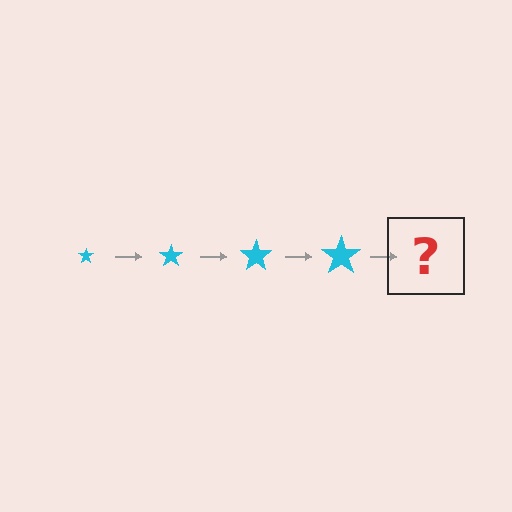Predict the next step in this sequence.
The next step is a cyan star, larger than the previous one.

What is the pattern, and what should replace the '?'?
The pattern is that the star gets progressively larger each step. The '?' should be a cyan star, larger than the previous one.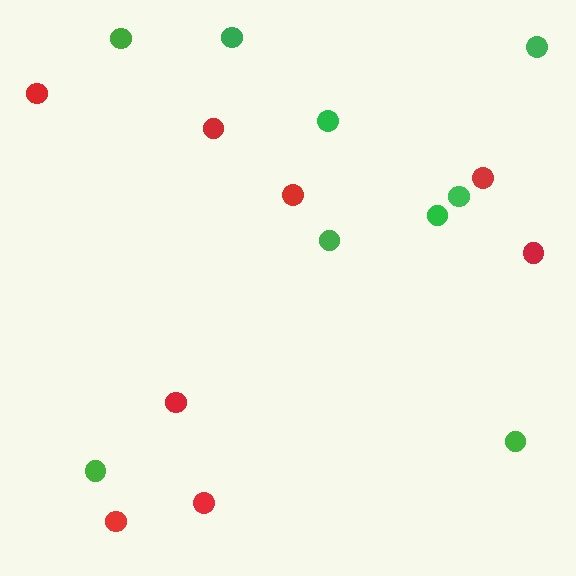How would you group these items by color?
There are 2 groups: one group of green circles (9) and one group of red circles (8).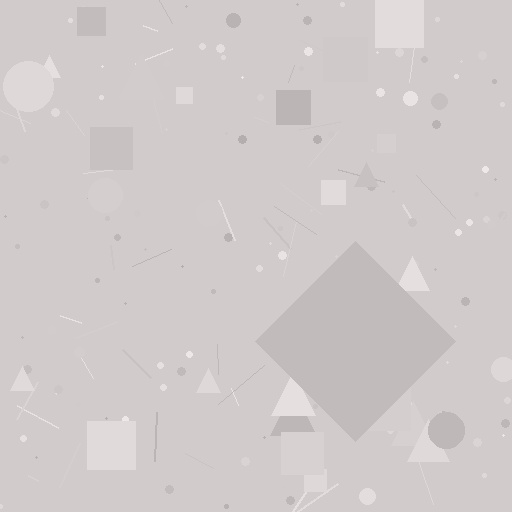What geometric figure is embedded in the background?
A diamond is embedded in the background.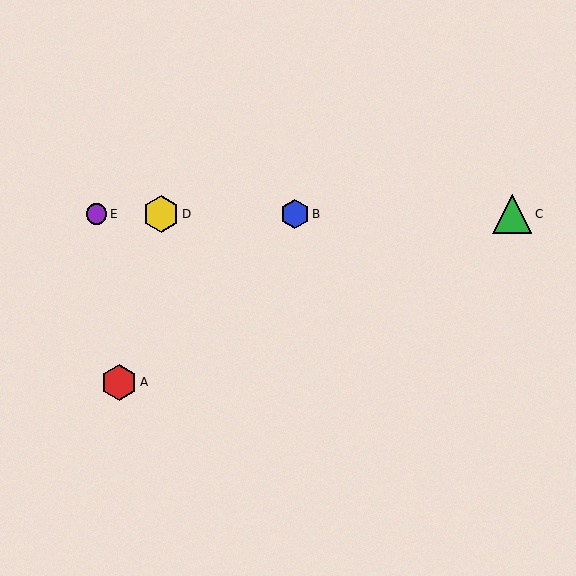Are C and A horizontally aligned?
No, C is at y≈214 and A is at y≈382.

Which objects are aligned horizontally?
Objects B, C, D, E are aligned horizontally.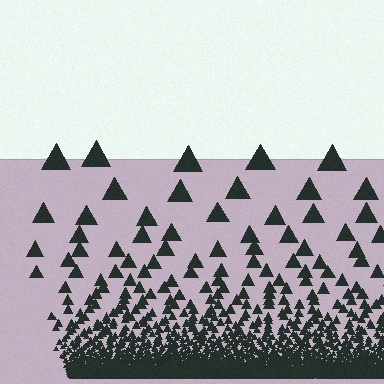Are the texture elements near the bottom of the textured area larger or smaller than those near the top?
Smaller. The gradient is inverted — elements near the bottom are smaller and denser.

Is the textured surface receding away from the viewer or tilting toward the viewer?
The surface appears to tilt toward the viewer. Texture elements get larger and sparser toward the top.